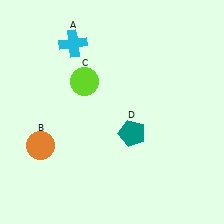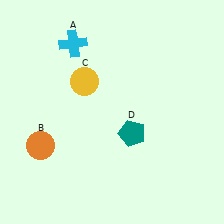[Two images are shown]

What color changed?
The circle (C) changed from lime in Image 1 to yellow in Image 2.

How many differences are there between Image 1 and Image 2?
There is 1 difference between the two images.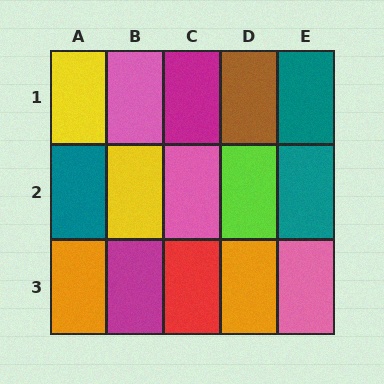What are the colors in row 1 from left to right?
Yellow, pink, magenta, brown, teal.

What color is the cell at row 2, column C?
Pink.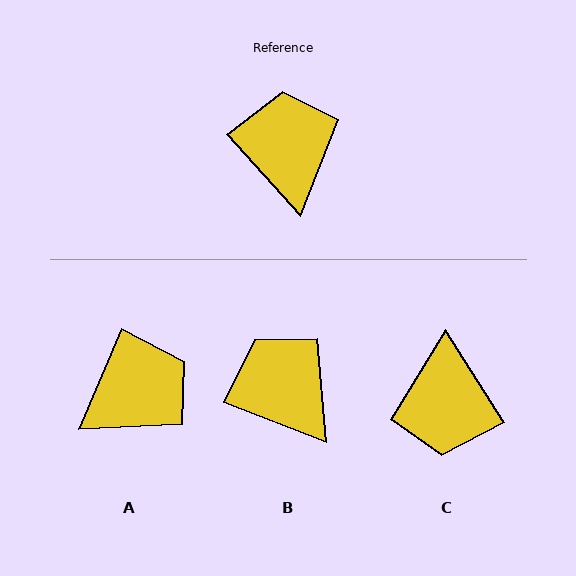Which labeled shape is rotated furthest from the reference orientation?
C, about 170 degrees away.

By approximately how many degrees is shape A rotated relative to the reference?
Approximately 65 degrees clockwise.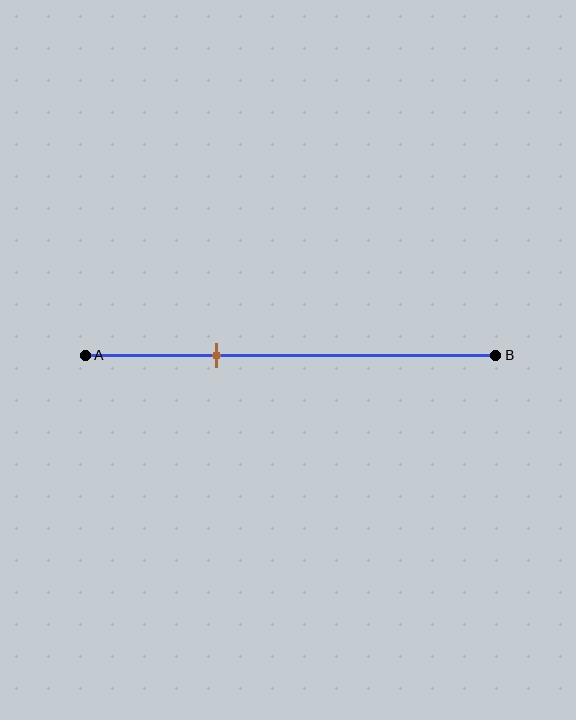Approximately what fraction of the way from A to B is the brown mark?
The brown mark is approximately 30% of the way from A to B.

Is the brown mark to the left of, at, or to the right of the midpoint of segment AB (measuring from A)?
The brown mark is to the left of the midpoint of segment AB.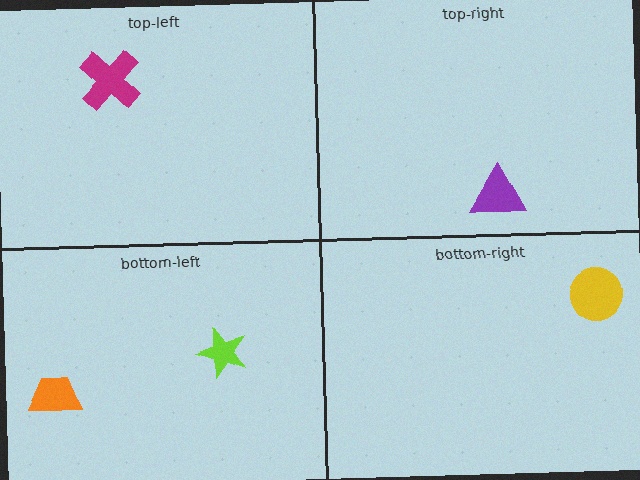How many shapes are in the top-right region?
1.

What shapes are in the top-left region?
The magenta cross.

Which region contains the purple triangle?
The top-right region.